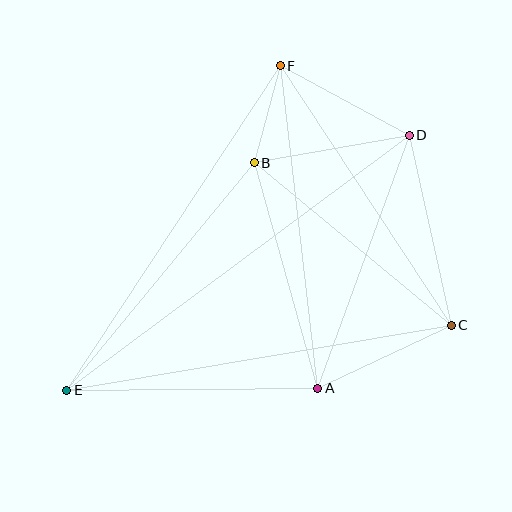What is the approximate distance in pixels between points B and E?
The distance between B and E is approximately 295 pixels.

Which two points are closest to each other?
Points B and F are closest to each other.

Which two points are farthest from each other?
Points D and E are farthest from each other.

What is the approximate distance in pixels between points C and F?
The distance between C and F is approximately 311 pixels.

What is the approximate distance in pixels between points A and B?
The distance between A and B is approximately 234 pixels.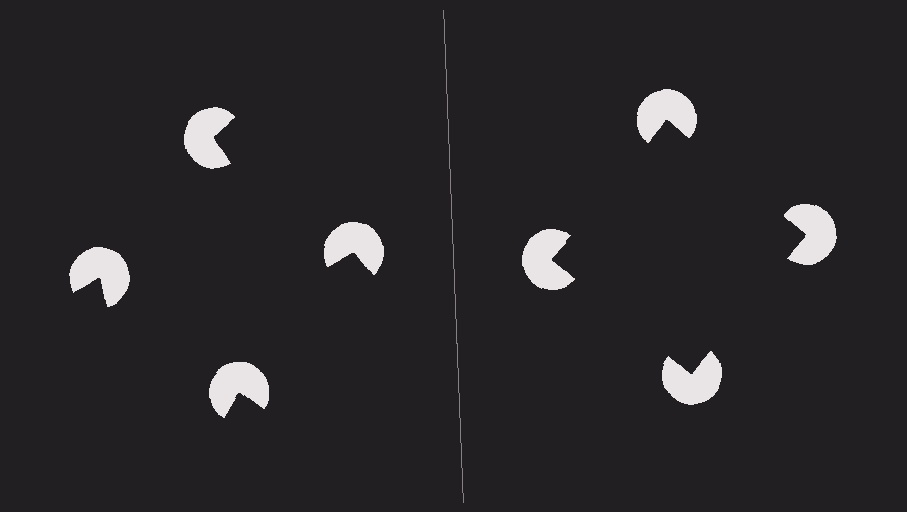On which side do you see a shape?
An illusory square appears on the right side. On the left side the wedge cuts are rotated, so no coherent shape forms.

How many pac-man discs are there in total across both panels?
8 — 4 on each side.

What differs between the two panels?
The pac-man discs are positioned identically on both sides; only the wedge orientations differ. On the right they align to a square; on the left they are misaligned.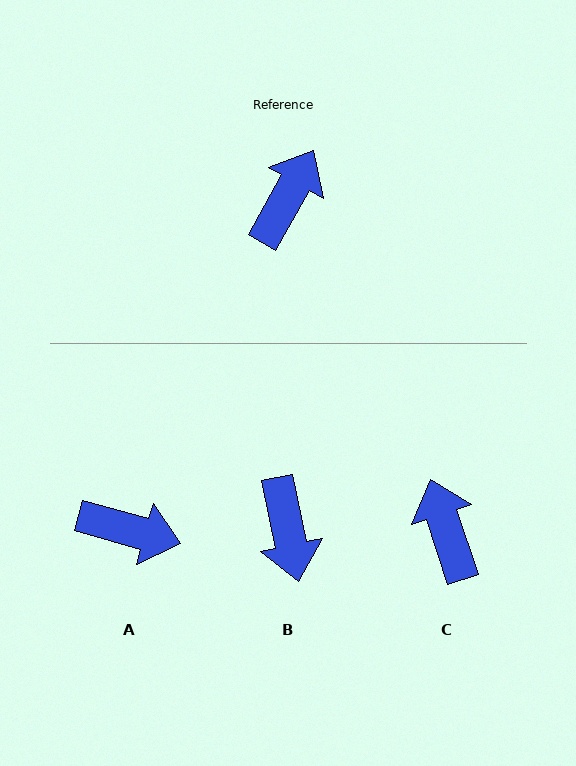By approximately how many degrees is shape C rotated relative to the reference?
Approximately 47 degrees counter-clockwise.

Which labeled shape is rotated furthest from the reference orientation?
B, about 139 degrees away.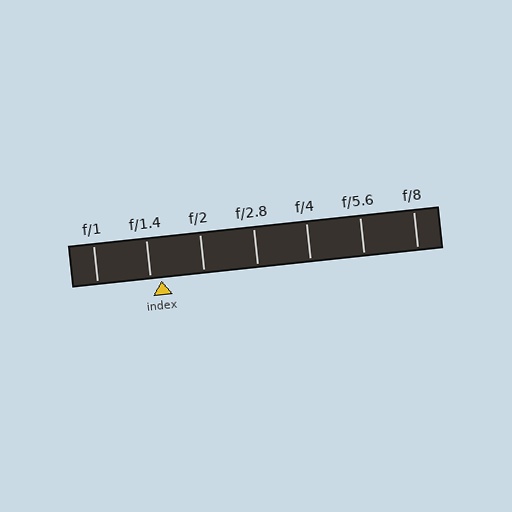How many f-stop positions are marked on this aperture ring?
There are 7 f-stop positions marked.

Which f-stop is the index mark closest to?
The index mark is closest to f/1.4.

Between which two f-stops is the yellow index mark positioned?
The index mark is between f/1.4 and f/2.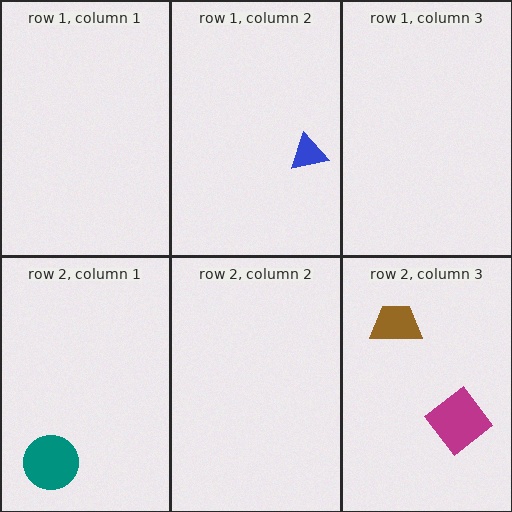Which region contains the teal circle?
The row 2, column 1 region.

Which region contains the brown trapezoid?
The row 2, column 3 region.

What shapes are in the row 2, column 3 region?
The magenta diamond, the brown trapezoid.